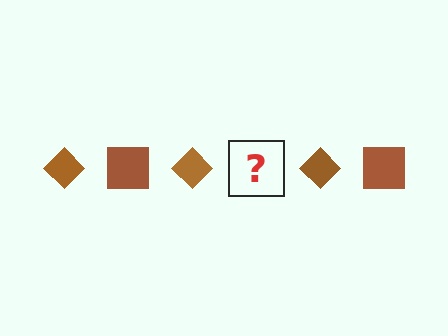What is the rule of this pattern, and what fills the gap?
The rule is that the pattern cycles through diamond, square shapes in brown. The gap should be filled with a brown square.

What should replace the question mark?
The question mark should be replaced with a brown square.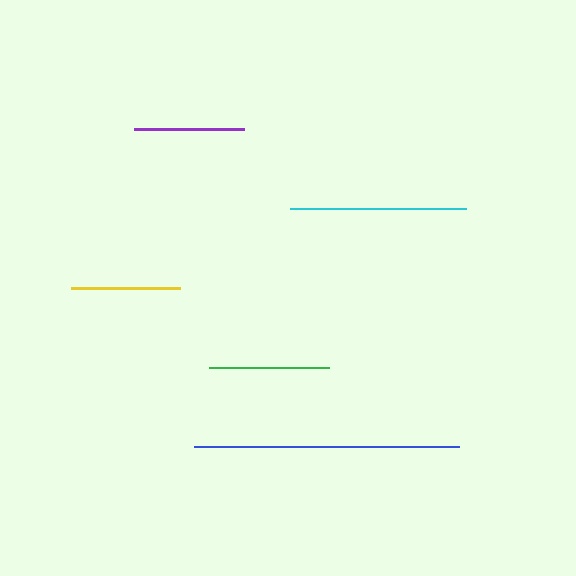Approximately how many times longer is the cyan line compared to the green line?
The cyan line is approximately 1.5 times the length of the green line.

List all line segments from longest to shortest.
From longest to shortest: blue, cyan, green, purple, yellow.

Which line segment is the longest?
The blue line is the longest at approximately 265 pixels.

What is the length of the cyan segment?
The cyan segment is approximately 176 pixels long.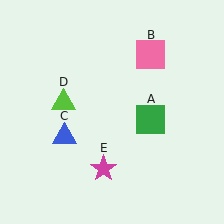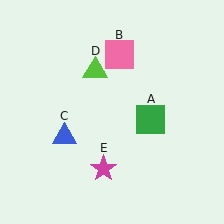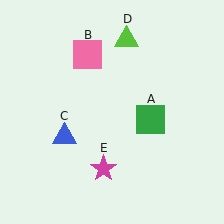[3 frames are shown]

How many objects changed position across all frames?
2 objects changed position: pink square (object B), lime triangle (object D).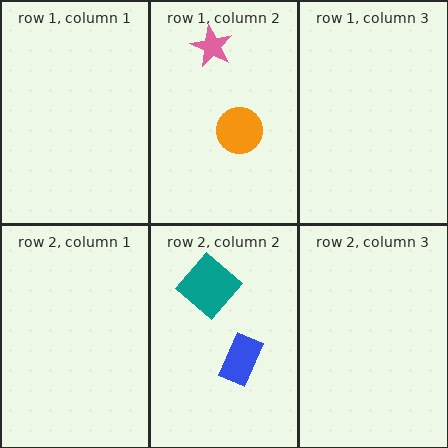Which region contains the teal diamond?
The row 2, column 2 region.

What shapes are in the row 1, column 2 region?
The orange circle, the pink star.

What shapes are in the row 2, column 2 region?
The blue rectangle, the teal diamond.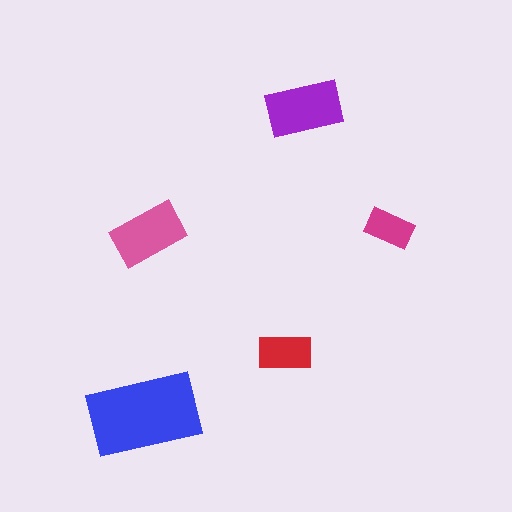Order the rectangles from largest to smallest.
the blue one, the purple one, the pink one, the red one, the magenta one.